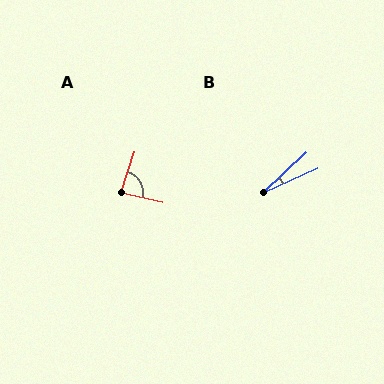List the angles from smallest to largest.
B (19°), A (84°).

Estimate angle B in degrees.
Approximately 19 degrees.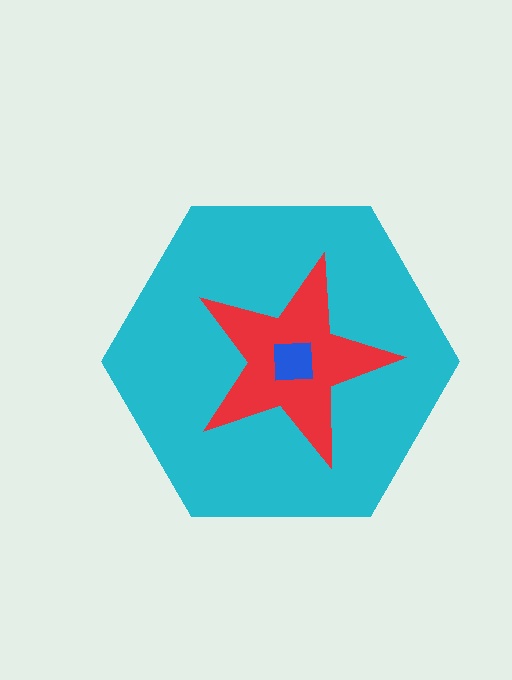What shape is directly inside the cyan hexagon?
The red star.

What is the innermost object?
The blue square.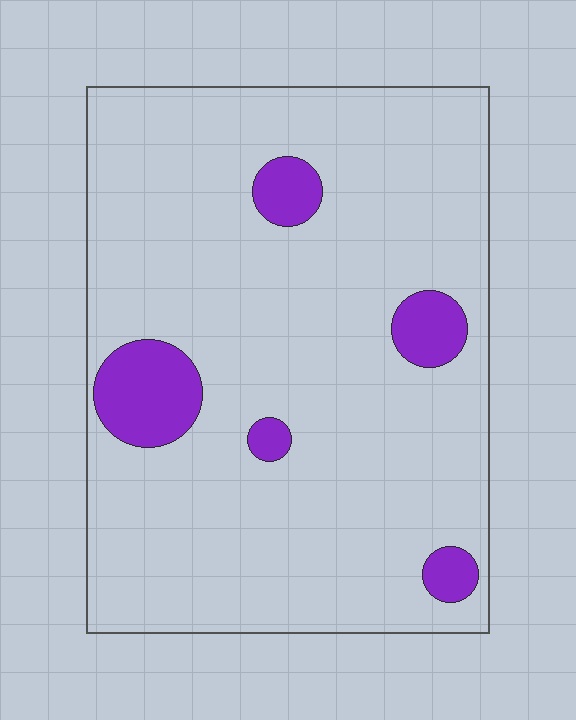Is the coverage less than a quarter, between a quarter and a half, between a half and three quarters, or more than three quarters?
Less than a quarter.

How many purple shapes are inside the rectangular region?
5.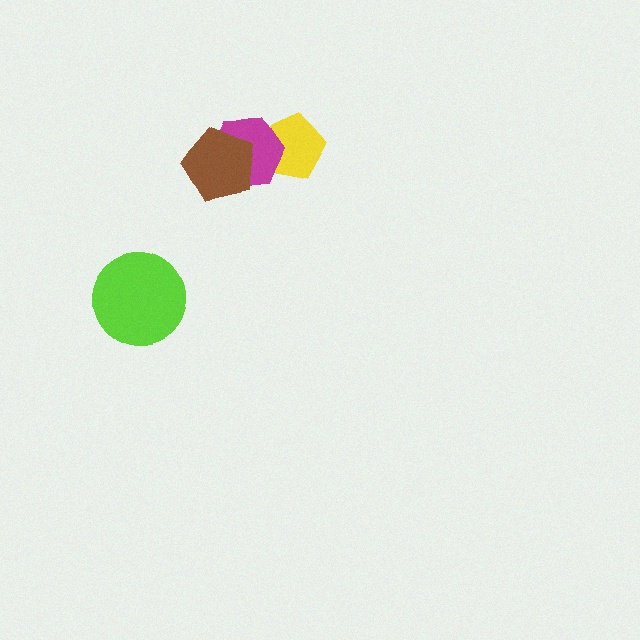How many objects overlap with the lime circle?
0 objects overlap with the lime circle.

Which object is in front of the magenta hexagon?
The brown pentagon is in front of the magenta hexagon.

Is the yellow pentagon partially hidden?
Yes, it is partially covered by another shape.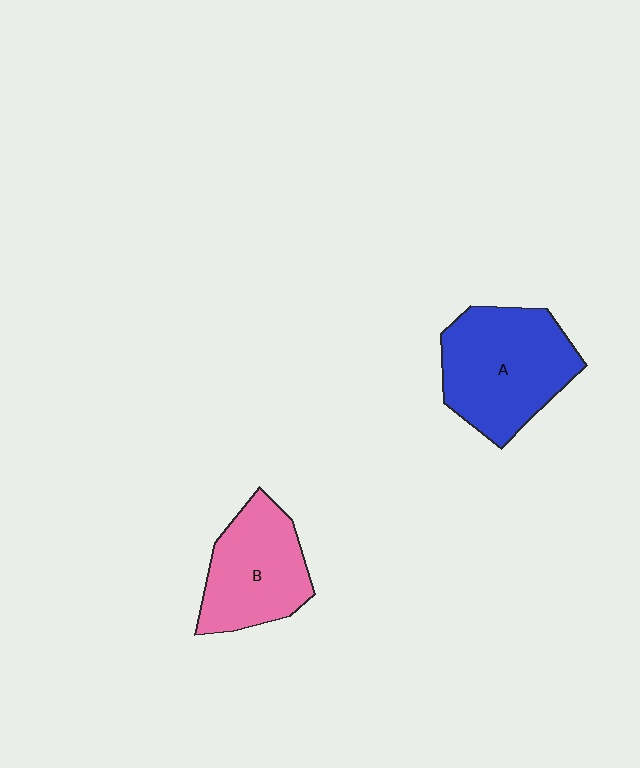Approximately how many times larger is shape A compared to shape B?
Approximately 1.3 times.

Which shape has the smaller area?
Shape B (pink).